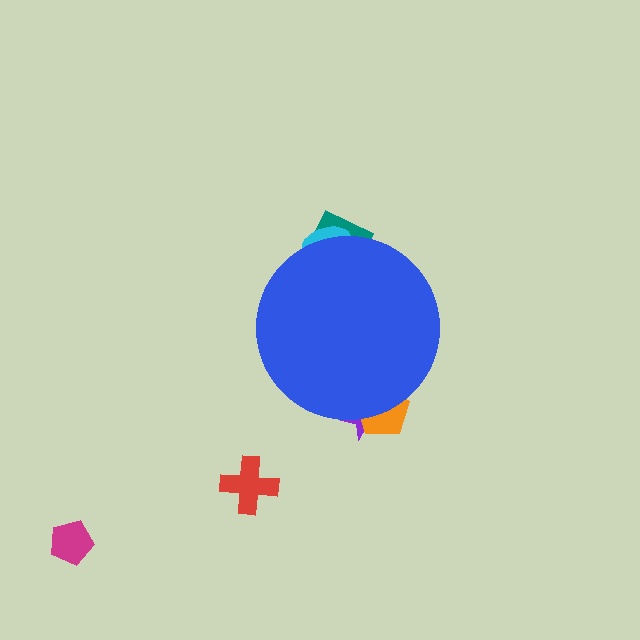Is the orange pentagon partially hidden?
Yes, the orange pentagon is partially hidden behind the blue circle.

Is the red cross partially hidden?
No, the red cross is fully visible.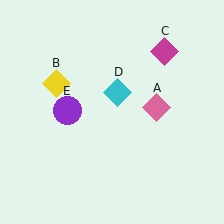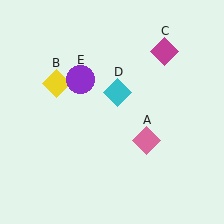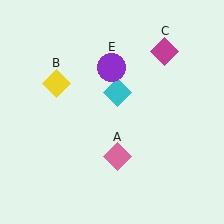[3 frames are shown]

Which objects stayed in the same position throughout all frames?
Yellow diamond (object B) and magenta diamond (object C) and cyan diamond (object D) remained stationary.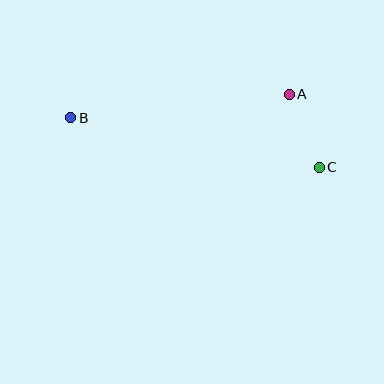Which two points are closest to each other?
Points A and C are closest to each other.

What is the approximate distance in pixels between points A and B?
The distance between A and B is approximately 220 pixels.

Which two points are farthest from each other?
Points B and C are farthest from each other.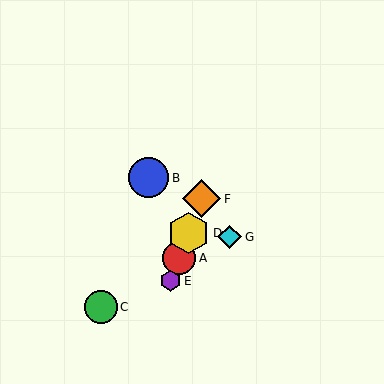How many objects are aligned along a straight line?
4 objects (A, D, E, F) are aligned along a straight line.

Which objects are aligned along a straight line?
Objects A, D, E, F are aligned along a straight line.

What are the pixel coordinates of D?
Object D is at (189, 233).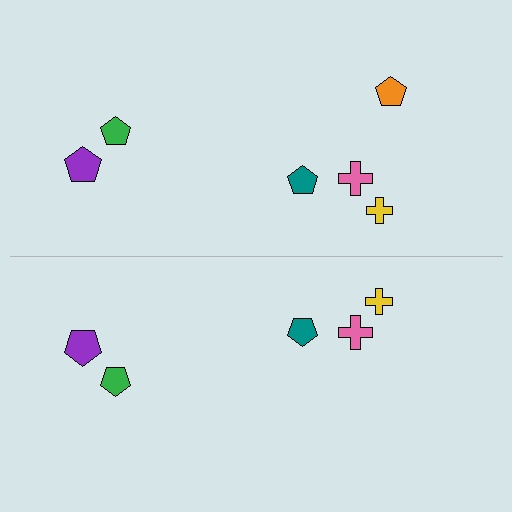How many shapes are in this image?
There are 11 shapes in this image.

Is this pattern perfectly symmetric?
No, the pattern is not perfectly symmetric. A orange pentagon is missing from the bottom side.